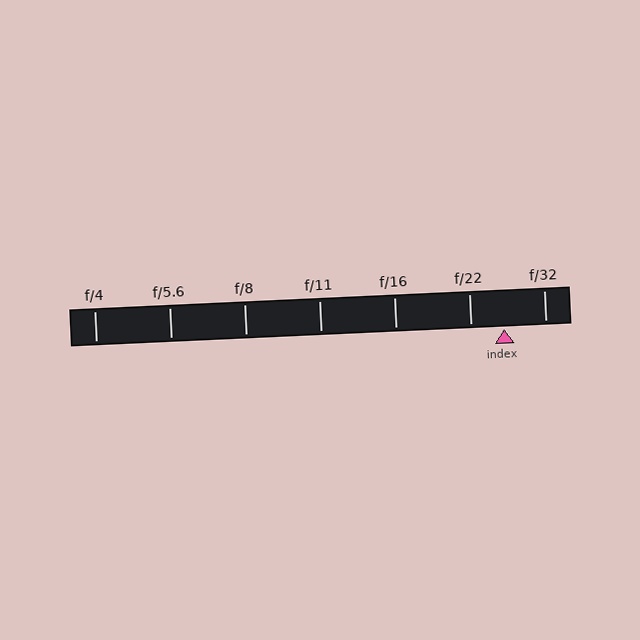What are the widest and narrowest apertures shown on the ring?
The widest aperture shown is f/4 and the narrowest is f/32.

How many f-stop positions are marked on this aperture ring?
There are 7 f-stop positions marked.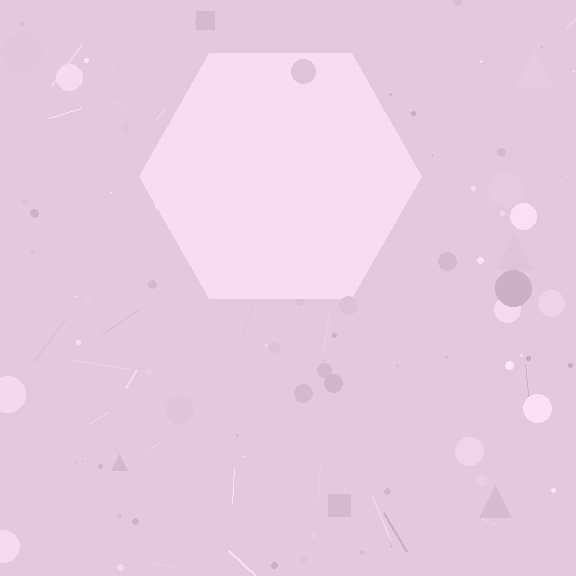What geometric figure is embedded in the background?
A hexagon is embedded in the background.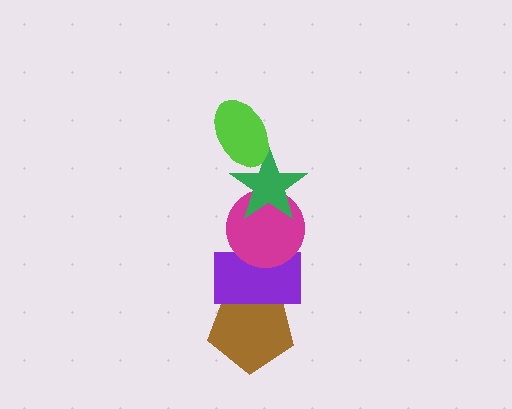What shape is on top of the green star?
The lime ellipse is on top of the green star.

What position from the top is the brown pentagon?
The brown pentagon is 5th from the top.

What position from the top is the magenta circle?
The magenta circle is 3rd from the top.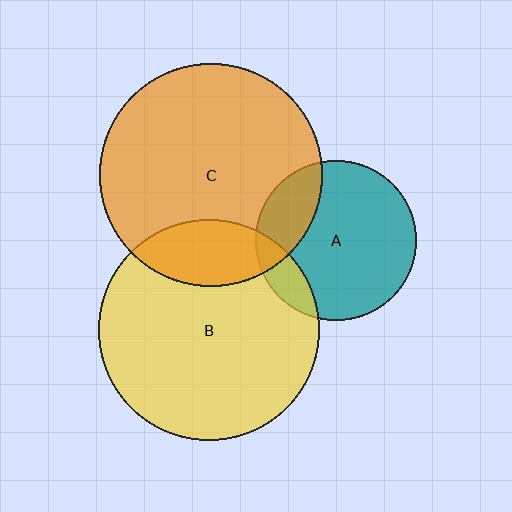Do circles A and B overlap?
Yes.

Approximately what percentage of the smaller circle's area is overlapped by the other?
Approximately 15%.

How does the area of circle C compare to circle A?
Approximately 1.9 times.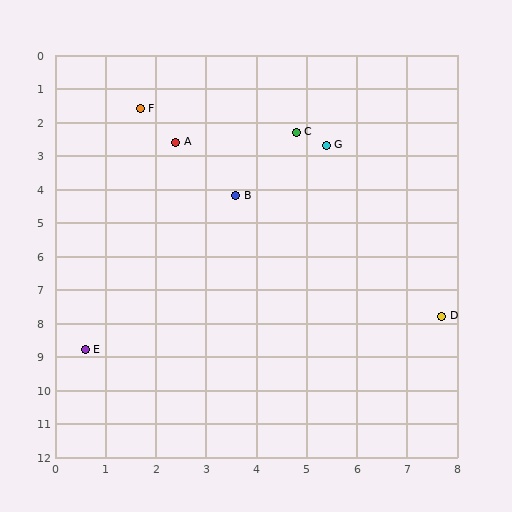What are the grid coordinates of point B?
Point B is at approximately (3.6, 4.2).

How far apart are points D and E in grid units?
Points D and E are about 7.2 grid units apart.